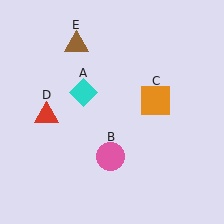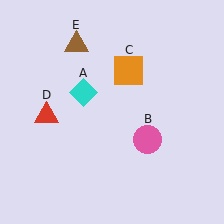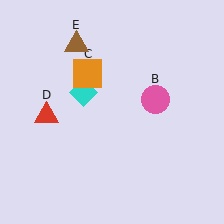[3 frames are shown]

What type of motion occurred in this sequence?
The pink circle (object B), orange square (object C) rotated counterclockwise around the center of the scene.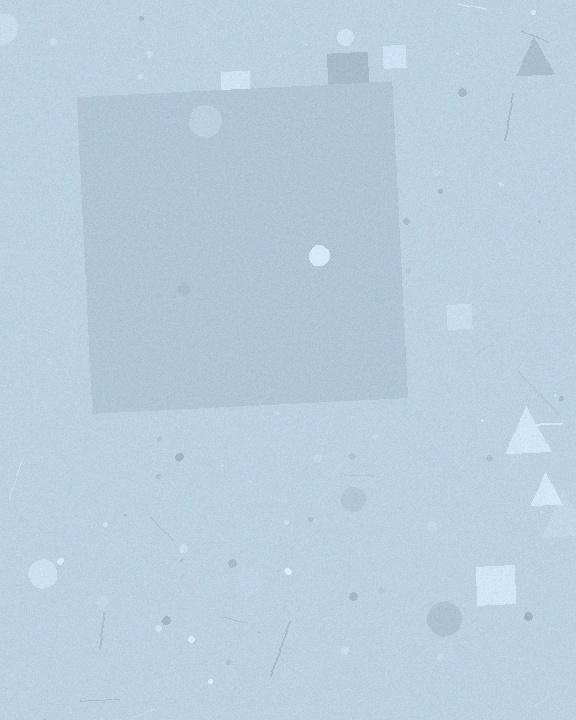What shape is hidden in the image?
A square is hidden in the image.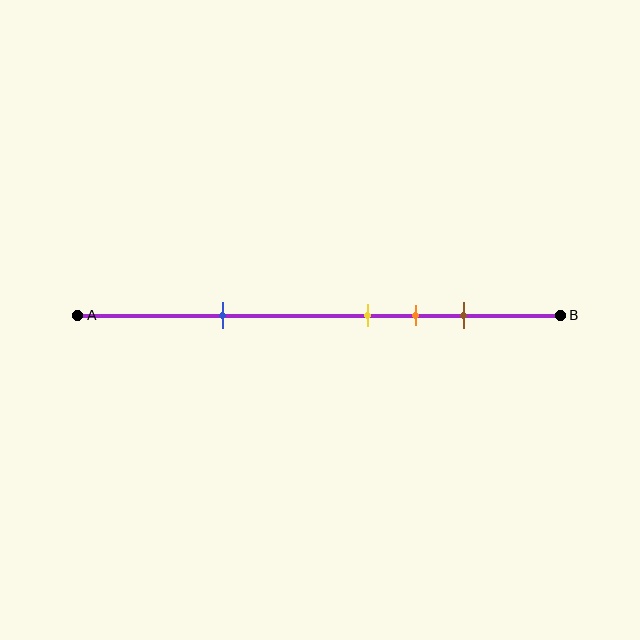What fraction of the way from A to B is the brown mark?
The brown mark is approximately 80% (0.8) of the way from A to B.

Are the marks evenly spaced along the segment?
No, the marks are not evenly spaced.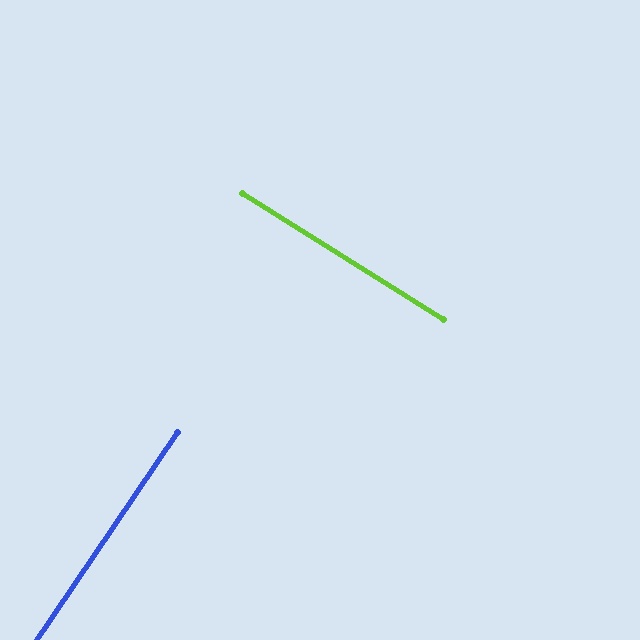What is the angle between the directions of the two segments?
Approximately 88 degrees.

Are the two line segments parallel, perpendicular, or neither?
Perpendicular — they meet at approximately 88°.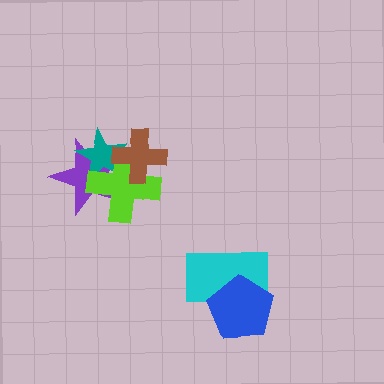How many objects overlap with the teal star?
3 objects overlap with the teal star.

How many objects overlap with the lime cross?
3 objects overlap with the lime cross.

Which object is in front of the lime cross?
The brown cross is in front of the lime cross.